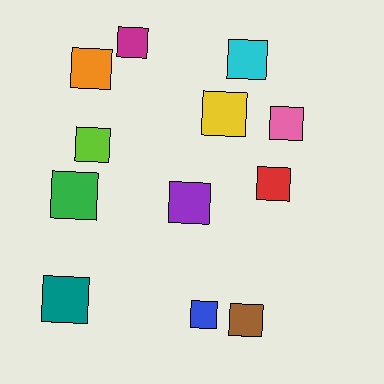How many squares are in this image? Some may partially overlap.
There are 12 squares.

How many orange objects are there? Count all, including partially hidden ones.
There is 1 orange object.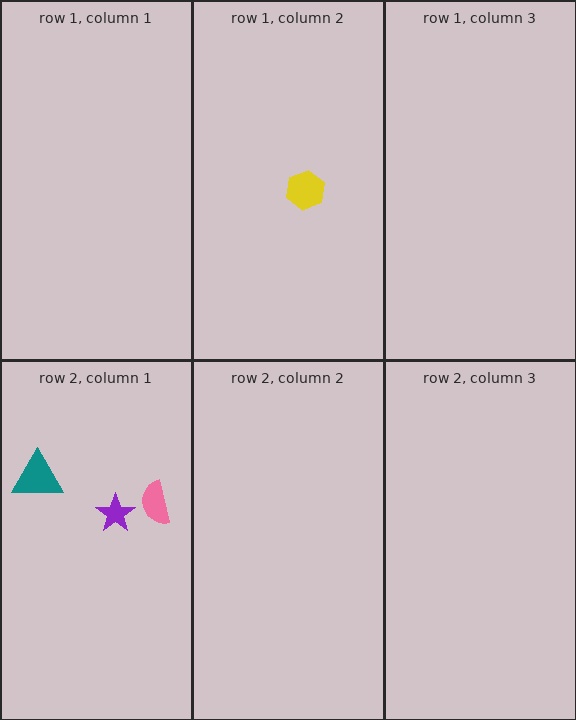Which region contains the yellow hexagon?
The row 1, column 2 region.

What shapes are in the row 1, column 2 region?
The yellow hexagon.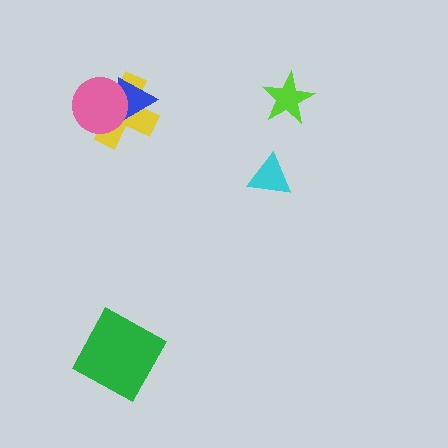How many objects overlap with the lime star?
0 objects overlap with the lime star.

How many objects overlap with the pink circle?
2 objects overlap with the pink circle.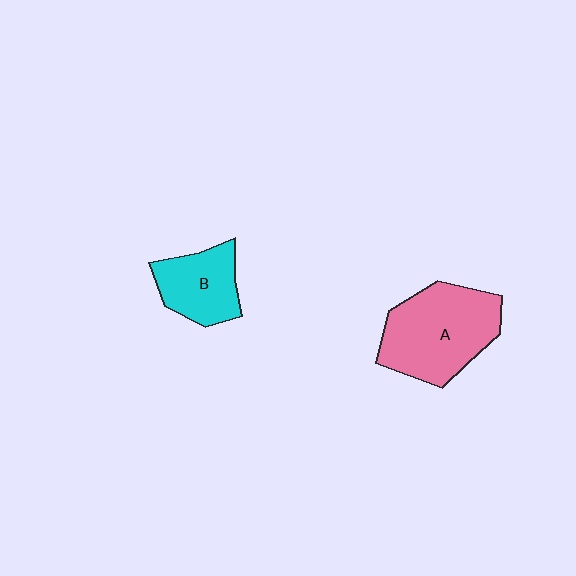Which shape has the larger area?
Shape A (pink).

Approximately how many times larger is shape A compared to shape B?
Approximately 1.7 times.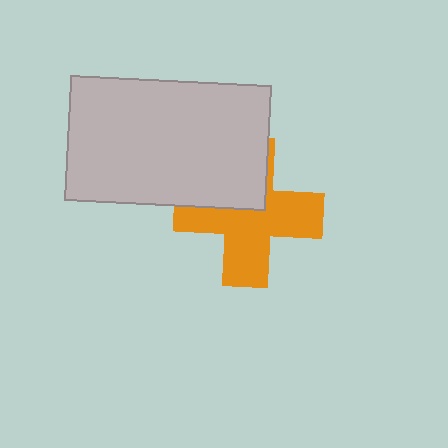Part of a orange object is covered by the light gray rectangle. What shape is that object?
It is a cross.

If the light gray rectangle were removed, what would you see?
You would see the complete orange cross.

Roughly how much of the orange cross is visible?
About half of it is visible (roughly 65%).